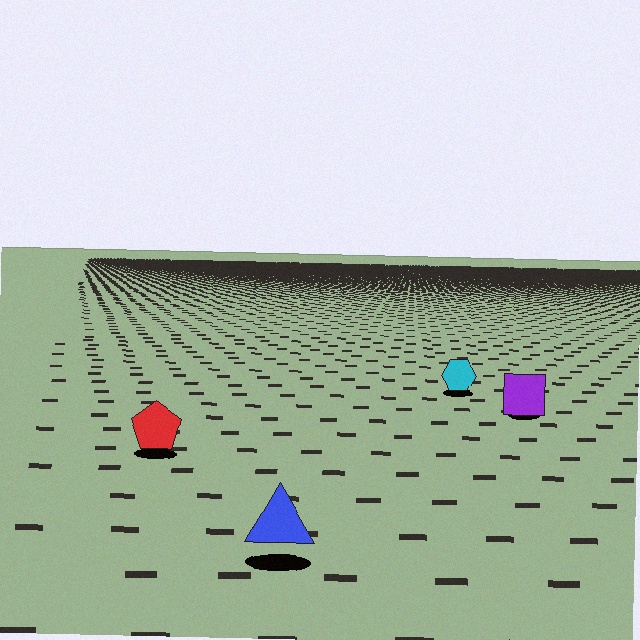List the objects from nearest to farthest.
From nearest to farthest: the blue triangle, the red pentagon, the purple square, the cyan hexagon.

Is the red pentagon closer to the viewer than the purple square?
Yes. The red pentagon is closer — you can tell from the texture gradient: the ground texture is coarser near it.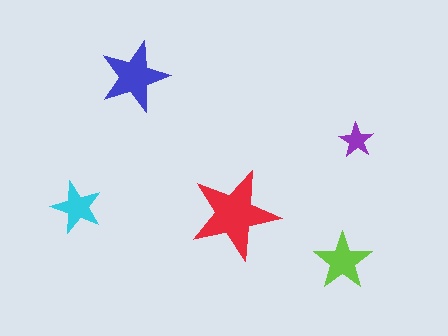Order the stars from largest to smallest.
the red one, the blue one, the lime one, the cyan one, the purple one.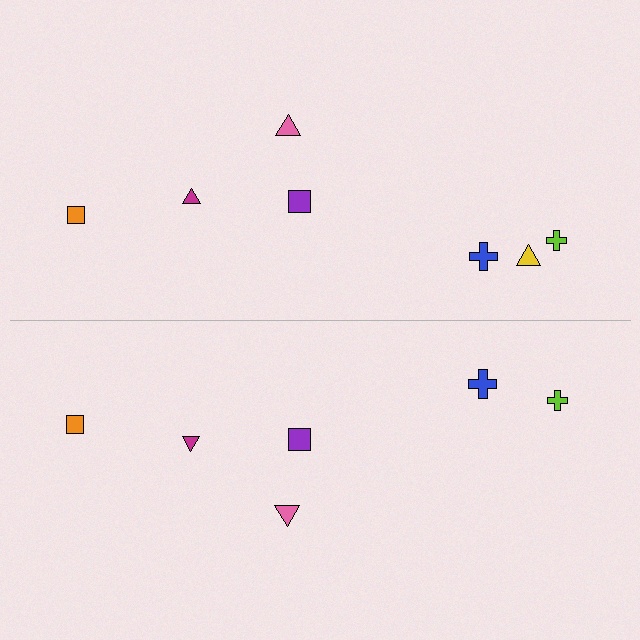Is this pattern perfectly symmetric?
No, the pattern is not perfectly symmetric. A yellow triangle is missing from the bottom side.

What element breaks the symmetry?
A yellow triangle is missing from the bottom side.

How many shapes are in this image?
There are 13 shapes in this image.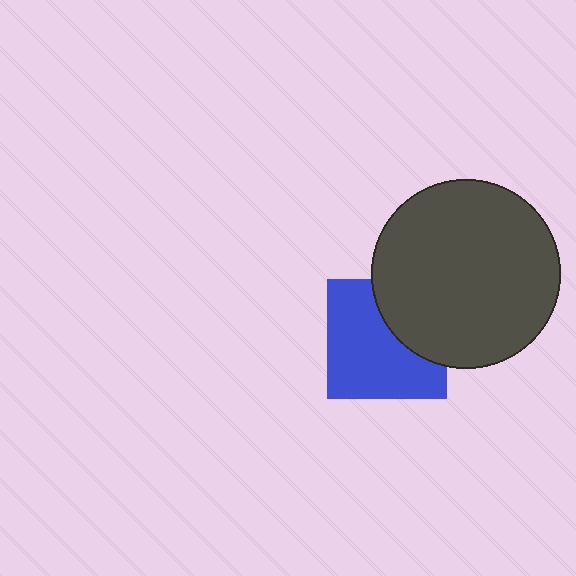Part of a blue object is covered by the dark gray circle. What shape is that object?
It is a square.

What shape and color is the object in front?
The object in front is a dark gray circle.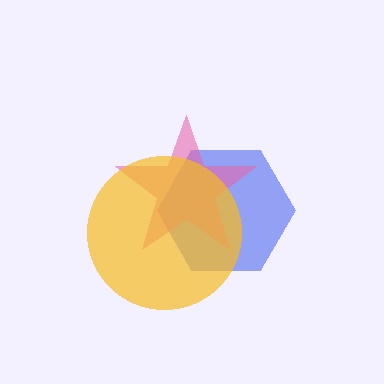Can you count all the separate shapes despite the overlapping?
Yes, there are 3 separate shapes.